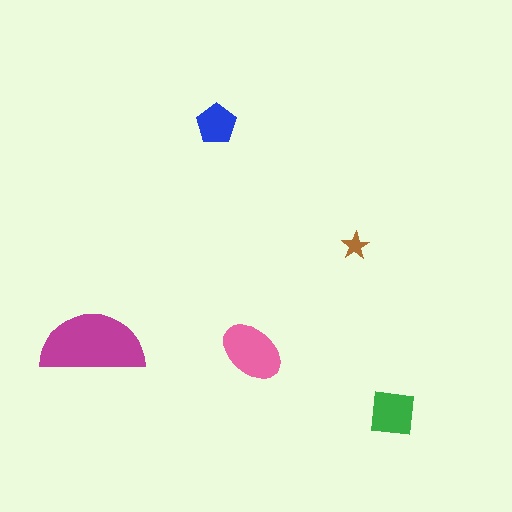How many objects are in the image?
There are 5 objects in the image.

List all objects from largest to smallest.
The magenta semicircle, the pink ellipse, the green square, the blue pentagon, the brown star.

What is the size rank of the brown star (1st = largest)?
5th.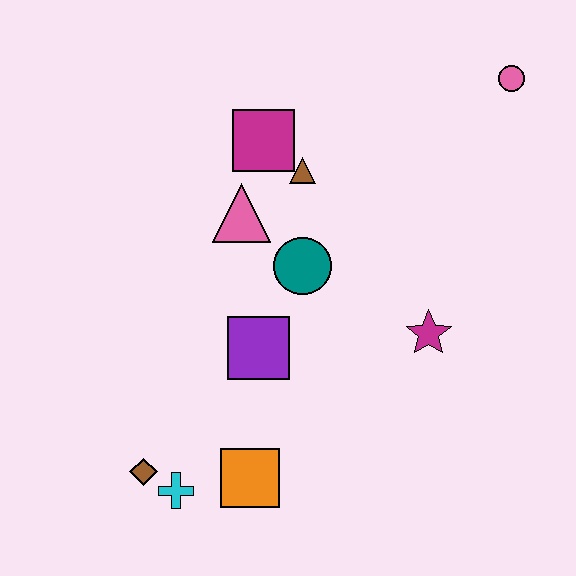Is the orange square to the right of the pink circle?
No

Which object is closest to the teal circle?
The pink triangle is closest to the teal circle.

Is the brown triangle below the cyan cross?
No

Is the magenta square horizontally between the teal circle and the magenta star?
No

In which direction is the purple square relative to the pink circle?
The purple square is below the pink circle.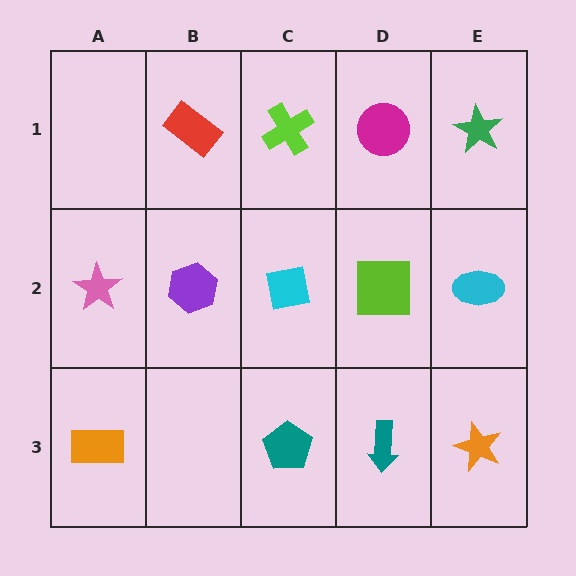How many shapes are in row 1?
4 shapes.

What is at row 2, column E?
A cyan ellipse.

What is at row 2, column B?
A purple hexagon.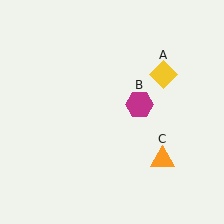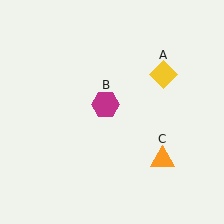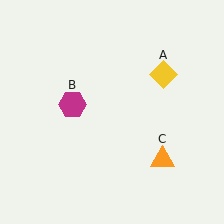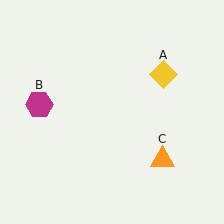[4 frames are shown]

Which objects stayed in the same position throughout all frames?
Yellow diamond (object A) and orange triangle (object C) remained stationary.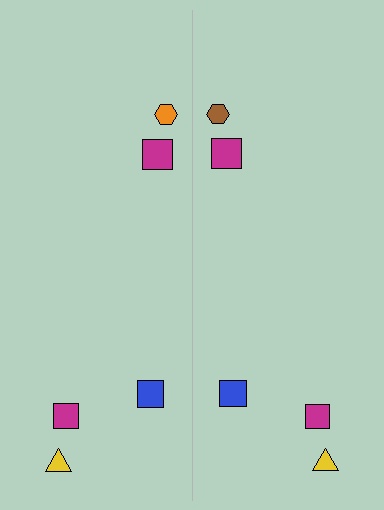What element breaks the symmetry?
The brown hexagon on the right side breaks the symmetry — its mirror counterpart is orange.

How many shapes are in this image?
There are 10 shapes in this image.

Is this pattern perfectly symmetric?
No, the pattern is not perfectly symmetric. The brown hexagon on the right side breaks the symmetry — its mirror counterpart is orange.